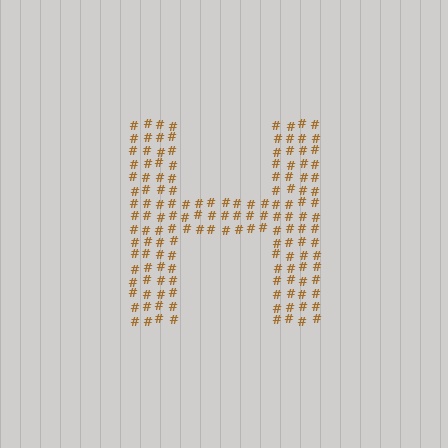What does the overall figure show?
The overall figure shows the letter H.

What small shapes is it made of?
It is made of small hash symbols.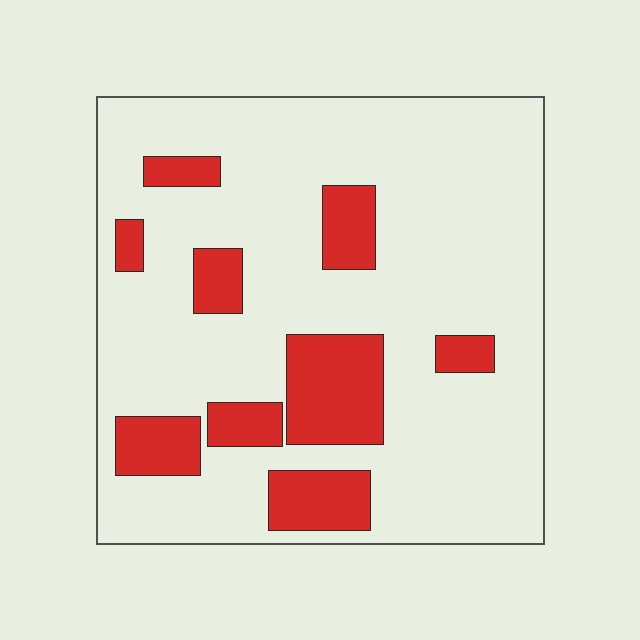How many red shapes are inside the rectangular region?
9.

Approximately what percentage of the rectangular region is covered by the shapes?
Approximately 20%.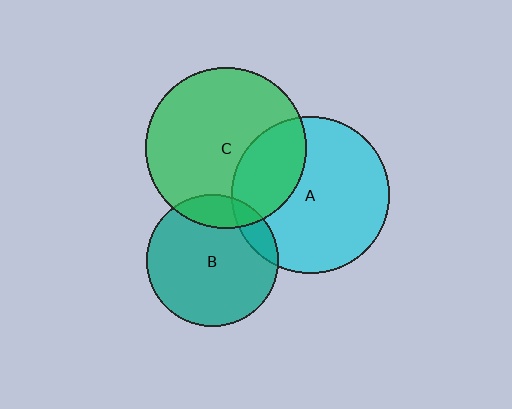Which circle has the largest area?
Circle C (green).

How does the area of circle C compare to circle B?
Approximately 1.5 times.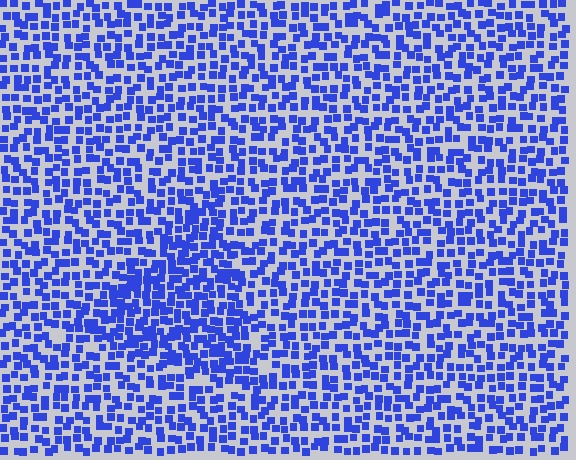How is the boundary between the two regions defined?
The boundary is defined by a change in element density (approximately 1.5x ratio). All elements are the same color, size, and shape.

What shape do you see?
I see a triangle.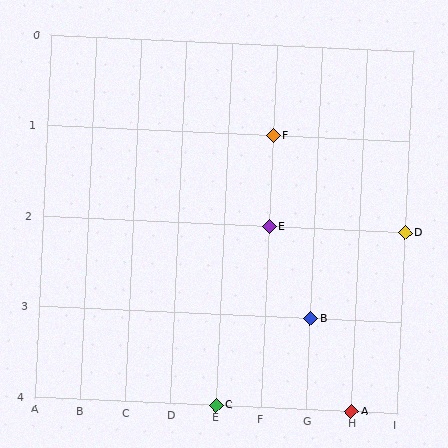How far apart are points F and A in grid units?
Points F and A are 2 columns and 3 rows apart (about 3.6 grid units diagonally).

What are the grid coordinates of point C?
Point C is at grid coordinates (E, 4).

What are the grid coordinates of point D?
Point D is at grid coordinates (I, 2).